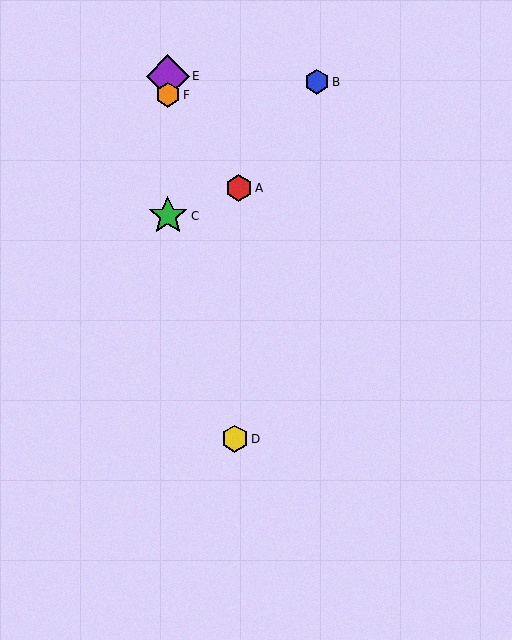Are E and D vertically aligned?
No, E is at x≈168 and D is at x≈235.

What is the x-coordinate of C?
Object C is at x≈168.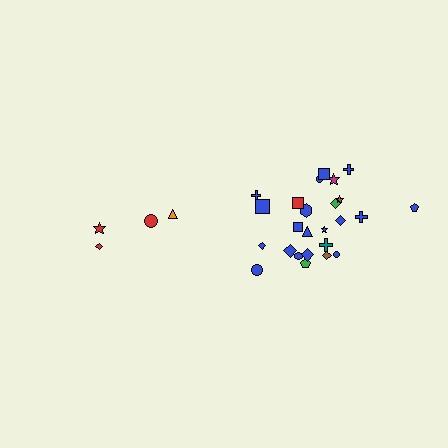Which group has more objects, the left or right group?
The right group.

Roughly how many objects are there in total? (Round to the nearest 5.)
Roughly 30 objects in total.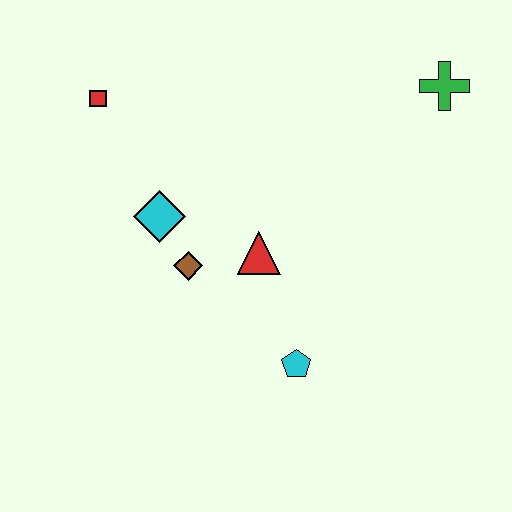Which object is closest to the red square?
The cyan diamond is closest to the red square.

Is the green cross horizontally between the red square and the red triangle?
No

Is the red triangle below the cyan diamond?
Yes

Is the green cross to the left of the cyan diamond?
No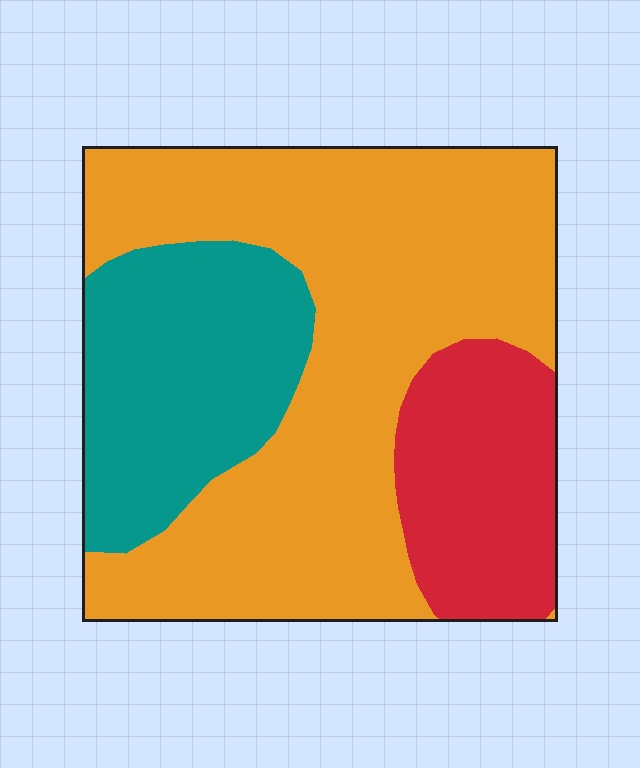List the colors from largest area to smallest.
From largest to smallest: orange, teal, red.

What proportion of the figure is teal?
Teal covers about 25% of the figure.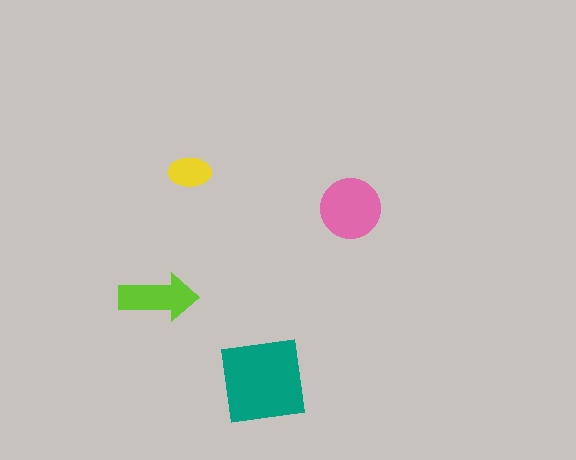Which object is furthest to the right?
The pink circle is rightmost.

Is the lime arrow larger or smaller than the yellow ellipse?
Larger.